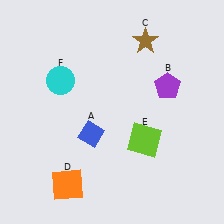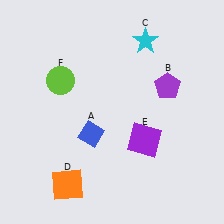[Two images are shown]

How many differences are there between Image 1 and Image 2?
There are 3 differences between the two images.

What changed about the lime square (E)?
In Image 1, E is lime. In Image 2, it changed to purple.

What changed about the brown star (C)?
In Image 1, C is brown. In Image 2, it changed to cyan.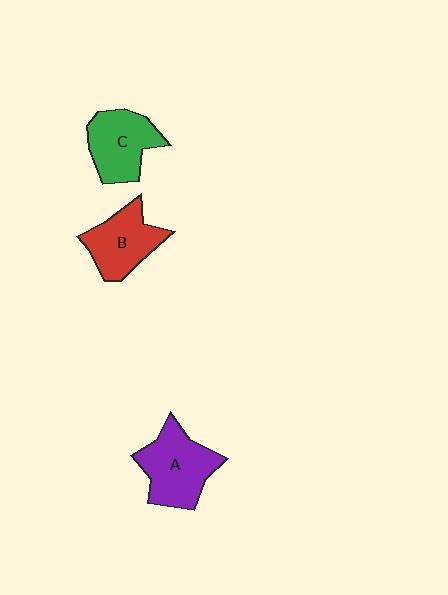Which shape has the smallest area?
Shape B (red).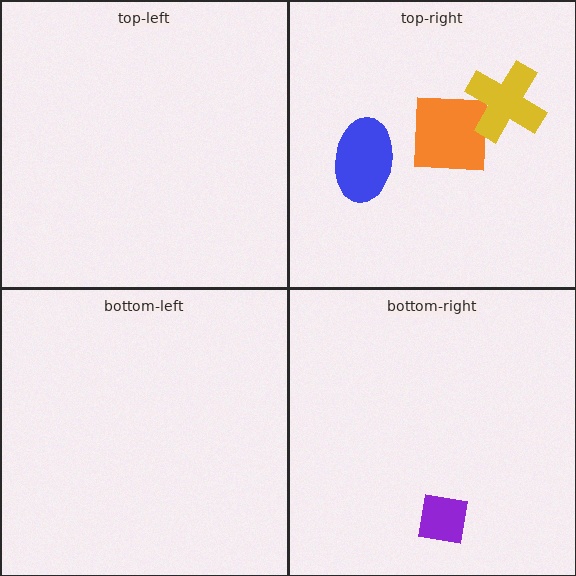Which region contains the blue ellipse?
The top-right region.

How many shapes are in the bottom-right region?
1.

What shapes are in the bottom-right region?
The purple square.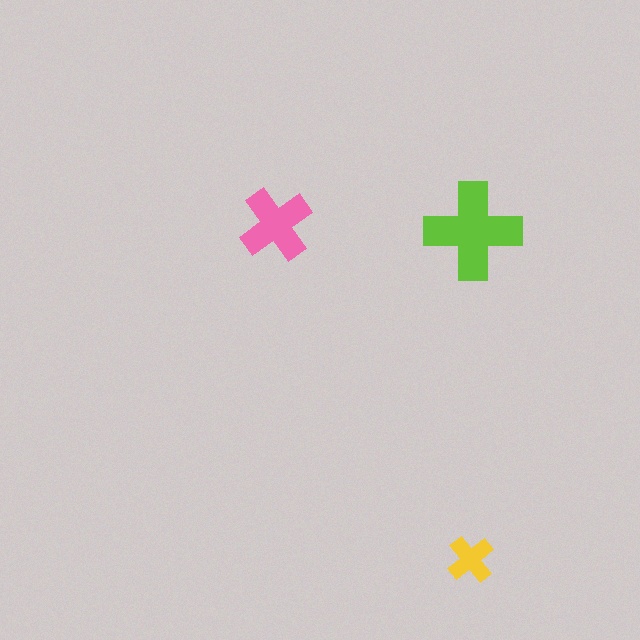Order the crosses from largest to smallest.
the lime one, the pink one, the yellow one.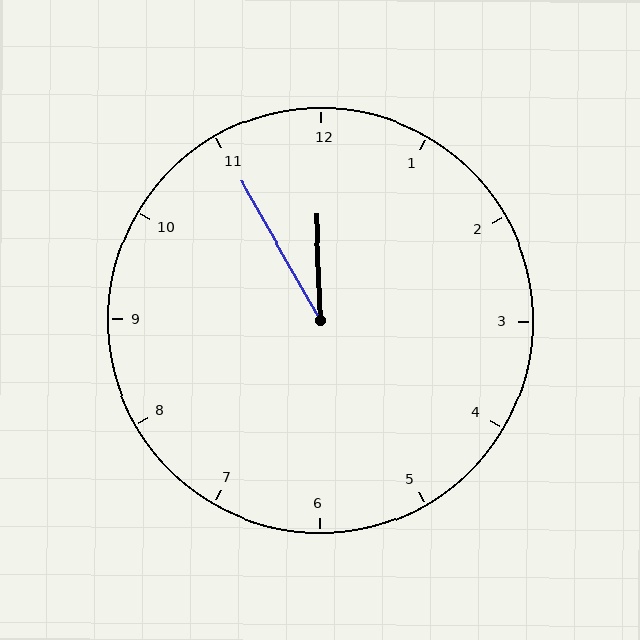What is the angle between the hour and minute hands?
Approximately 28 degrees.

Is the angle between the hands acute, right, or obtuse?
It is acute.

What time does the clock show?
11:55.